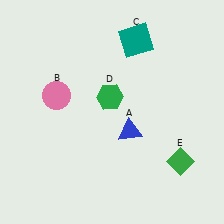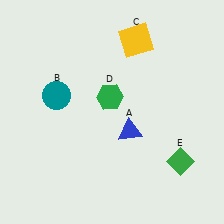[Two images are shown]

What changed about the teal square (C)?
In Image 1, C is teal. In Image 2, it changed to yellow.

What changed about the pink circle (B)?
In Image 1, B is pink. In Image 2, it changed to teal.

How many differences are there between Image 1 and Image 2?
There are 2 differences between the two images.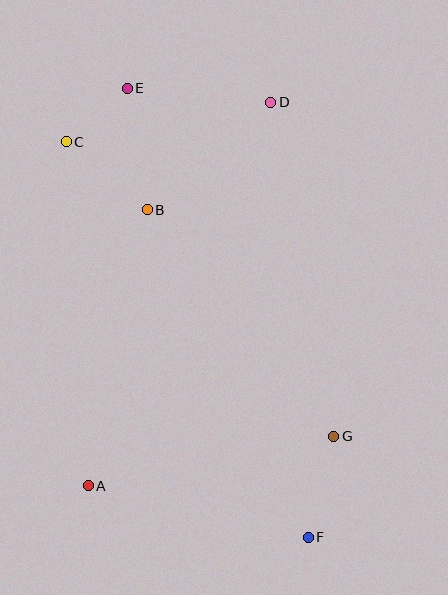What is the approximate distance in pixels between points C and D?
The distance between C and D is approximately 208 pixels.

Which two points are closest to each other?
Points C and E are closest to each other.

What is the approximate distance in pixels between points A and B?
The distance between A and B is approximately 283 pixels.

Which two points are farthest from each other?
Points E and F are farthest from each other.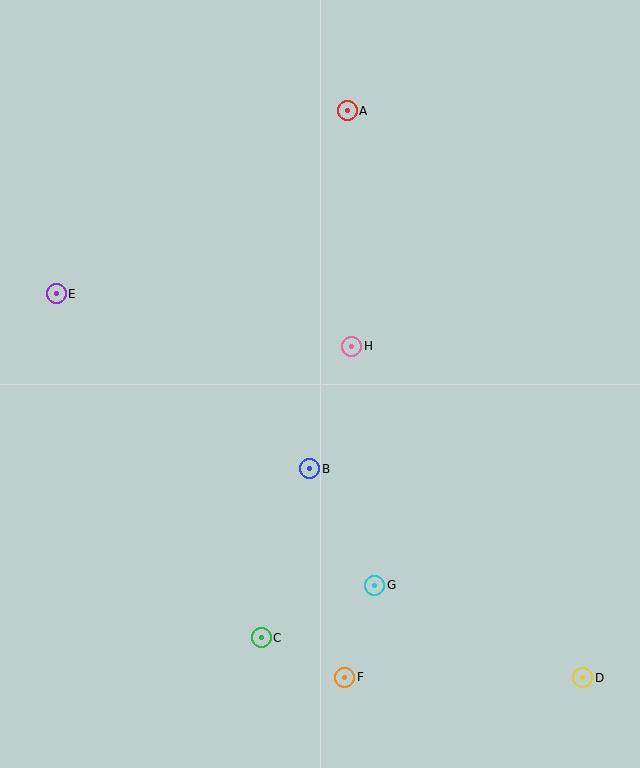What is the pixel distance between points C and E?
The distance between C and E is 400 pixels.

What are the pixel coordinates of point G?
Point G is at (375, 585).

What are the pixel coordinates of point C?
Point C is at (261, 638).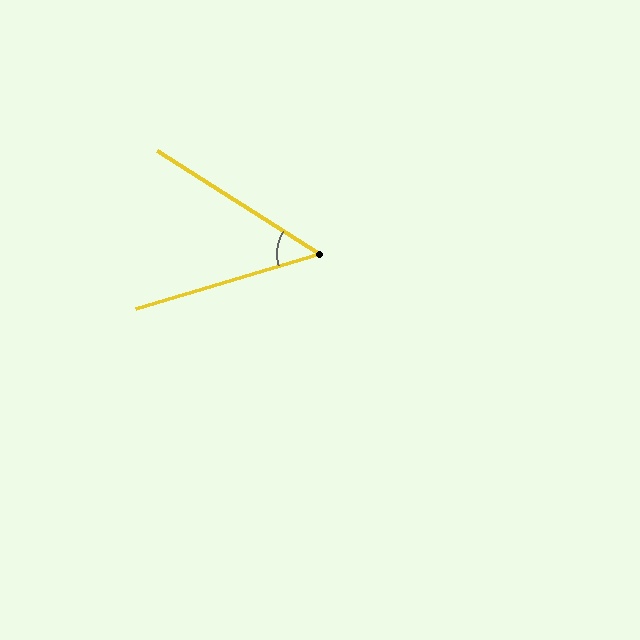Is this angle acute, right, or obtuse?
It is acute.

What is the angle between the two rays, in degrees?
Approximately 49 degrees.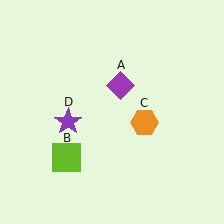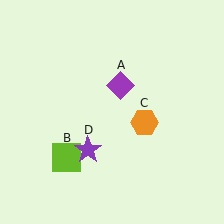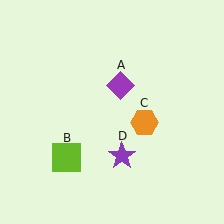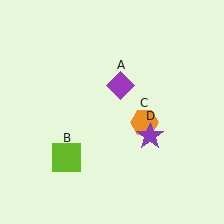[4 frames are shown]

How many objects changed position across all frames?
1 object changed position: purple star (object D).